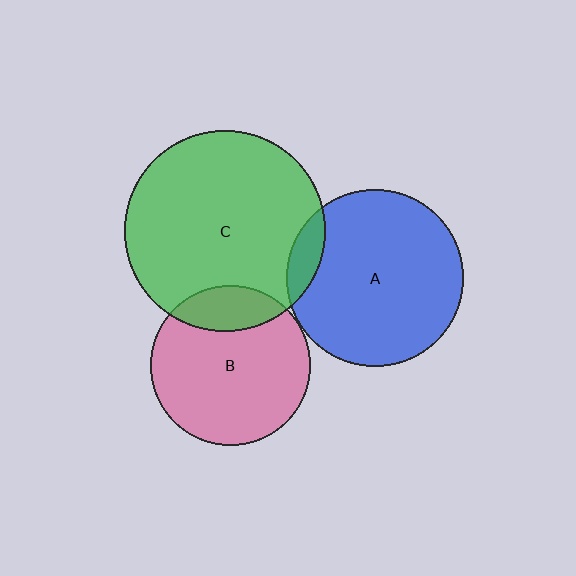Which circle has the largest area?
Circle C (green).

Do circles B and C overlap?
Yes.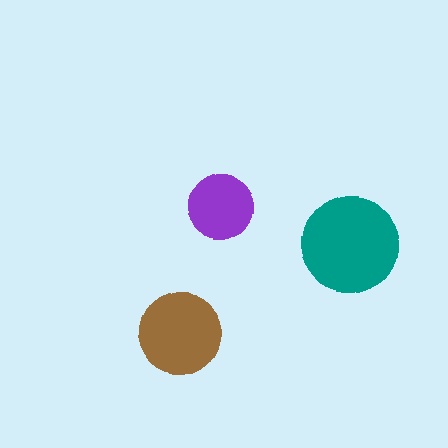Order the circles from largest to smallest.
the teal one, the brown one, the purple one.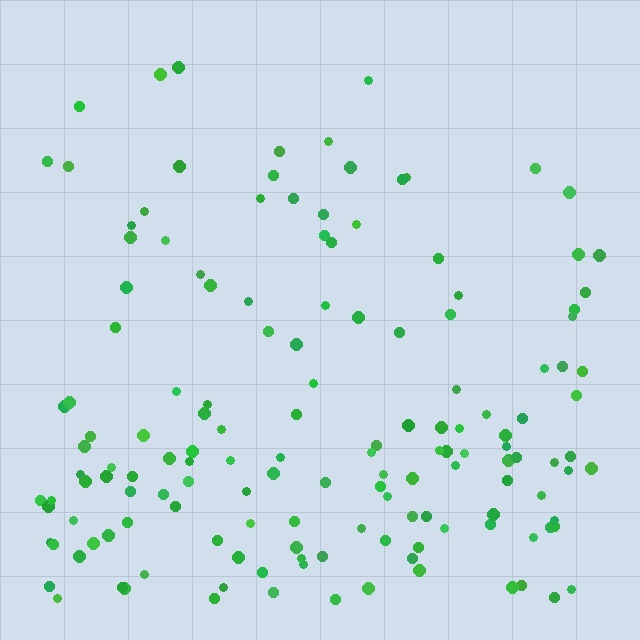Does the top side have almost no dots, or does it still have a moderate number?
Still a moderate number, just noticeably fewer than the bottom.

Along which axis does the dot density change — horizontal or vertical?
Vertical.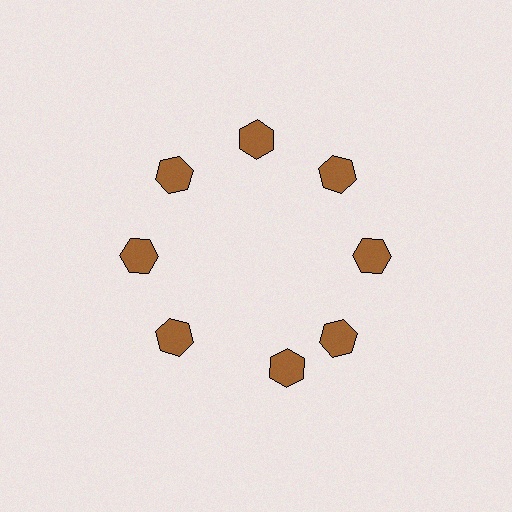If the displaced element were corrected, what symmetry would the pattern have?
It would have 8-fold rotational symmetry — the pattern would map onto itself every 45 degrees.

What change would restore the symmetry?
The symmetry would be restored by rotating it back into even spacing with its neighbors so that all 8 hexagons sit at equal angles and equal distance from the center.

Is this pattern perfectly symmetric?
No. The 8 brown hexagons are arranged in a ring, but one element near the 6 o'clock position is rotated out of alignment along the ring, breaking the 8-fold rotational symmetry.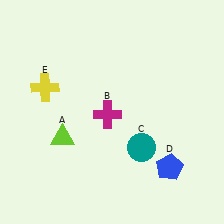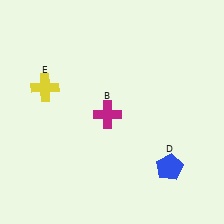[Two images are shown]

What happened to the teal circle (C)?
The teal circle (C) was removed in Image 2. It was in the bottom-right area of Image 1.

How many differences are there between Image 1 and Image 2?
There are 2 differences between the two images.